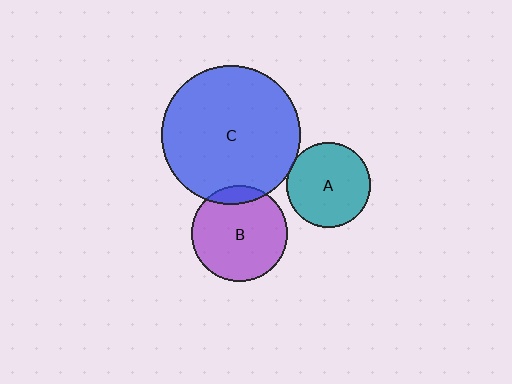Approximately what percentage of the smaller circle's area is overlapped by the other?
Approximately 10%.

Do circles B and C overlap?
Yes.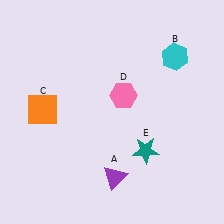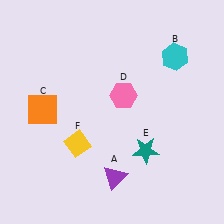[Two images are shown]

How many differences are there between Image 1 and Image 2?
There is 1 difference between the two images.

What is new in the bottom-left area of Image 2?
A yellow diamond (F) was added in the bottom-left area of Image 2.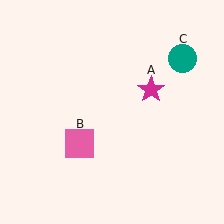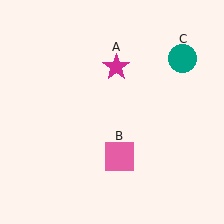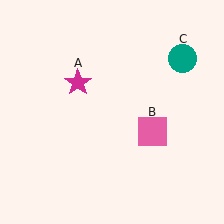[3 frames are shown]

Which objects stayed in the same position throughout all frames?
Teal circle (object C) remained stationary.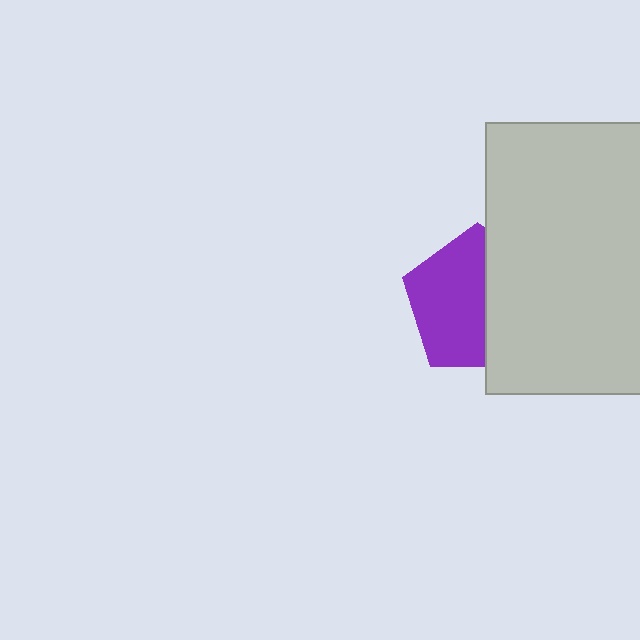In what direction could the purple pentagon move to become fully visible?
The purple pentagon could move left. That would shift it out from behind the light gray rectangle entirely.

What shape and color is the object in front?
The object in front is a light gray rectangle.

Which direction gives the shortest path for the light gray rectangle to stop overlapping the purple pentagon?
Moving right gives the shortest separation.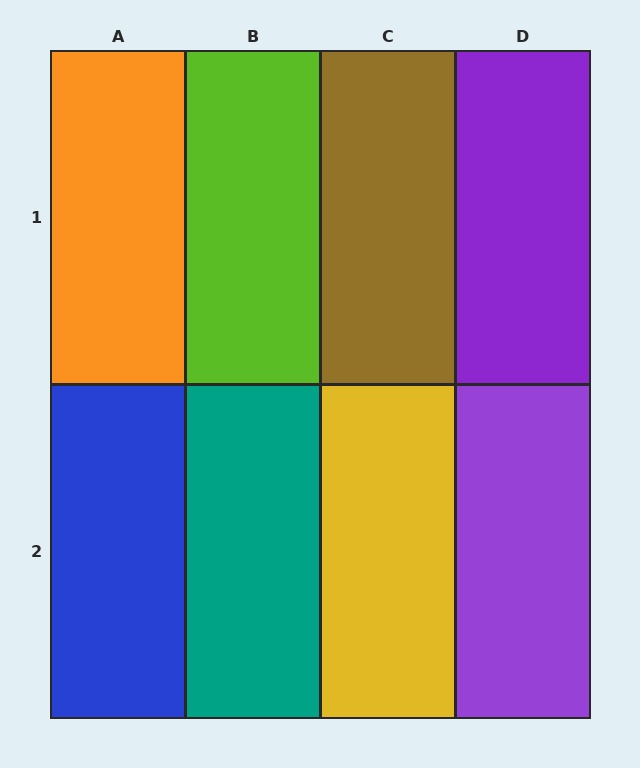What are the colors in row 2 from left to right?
Blue, teal, yellow, purple.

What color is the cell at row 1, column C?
Brown.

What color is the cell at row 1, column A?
Orange.